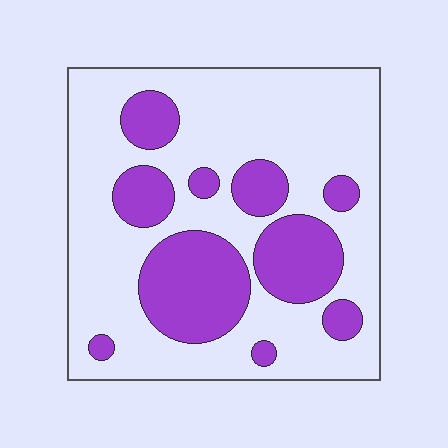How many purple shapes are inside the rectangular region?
10.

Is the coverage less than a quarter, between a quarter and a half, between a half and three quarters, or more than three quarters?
Between a quarter and a half.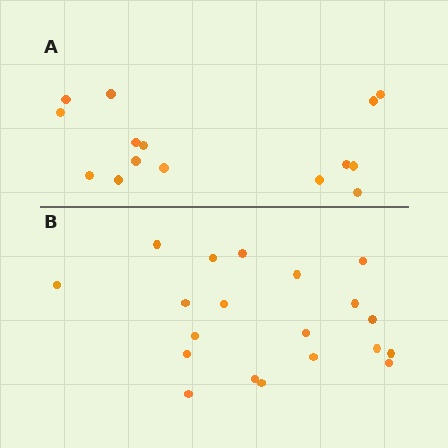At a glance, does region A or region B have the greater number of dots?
Region B (the bottom region) has more dots.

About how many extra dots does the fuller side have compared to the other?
Region B has about 5 more dots than region A.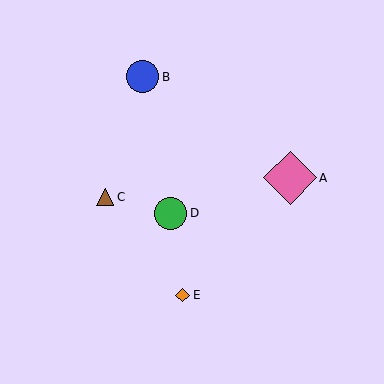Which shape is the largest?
The pink diamond (labeled A) is the largest.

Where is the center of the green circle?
The center of the green circle is at (171, 213).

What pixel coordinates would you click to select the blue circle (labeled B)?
Click at (143, 77) to select the blue circle B.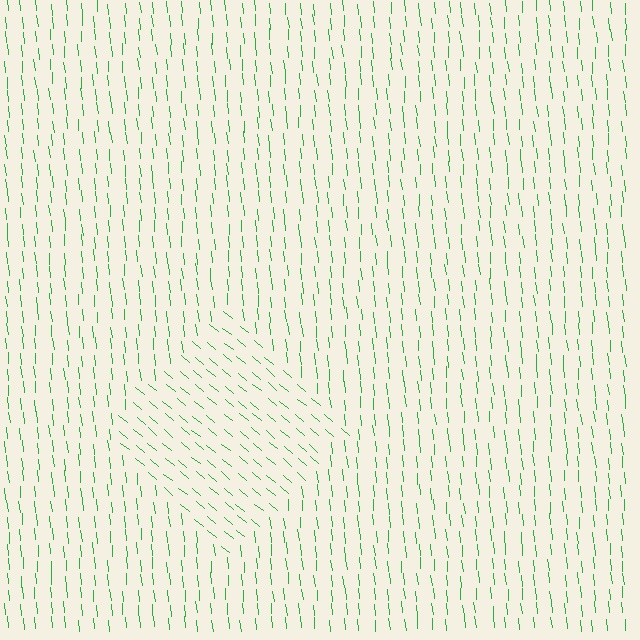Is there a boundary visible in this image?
Yes, there is a texture boundary formed by a change in line orientation.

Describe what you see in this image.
The image is filled with small green line segments. A diamond region in the image has lines oriented differently from the surrounding lines, creating a visible texture boundary.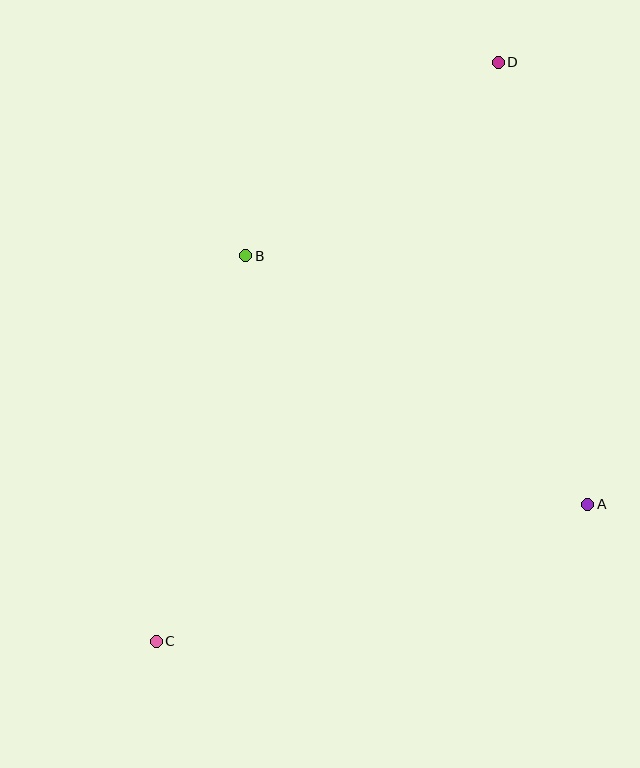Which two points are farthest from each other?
Points C and D are farthest from each other.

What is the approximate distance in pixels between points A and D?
The distance between A and D is approximately 451 pixels.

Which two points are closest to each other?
Points B and D are closest to each other.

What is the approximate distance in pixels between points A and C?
The distance between A and C is approximately 453 pixels.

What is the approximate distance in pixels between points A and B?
The distance between A and B is approximately 423 pixels.